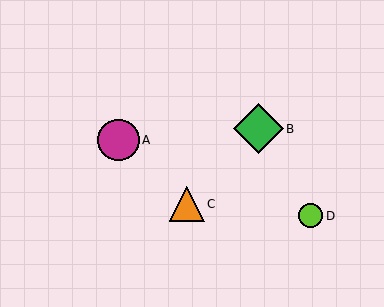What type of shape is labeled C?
Shape C is an orange triangle.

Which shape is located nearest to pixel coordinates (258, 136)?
The green diamond (labeled B) at (259, 129) is nearest to that location.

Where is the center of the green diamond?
The center of the green diamond is at (259, 129).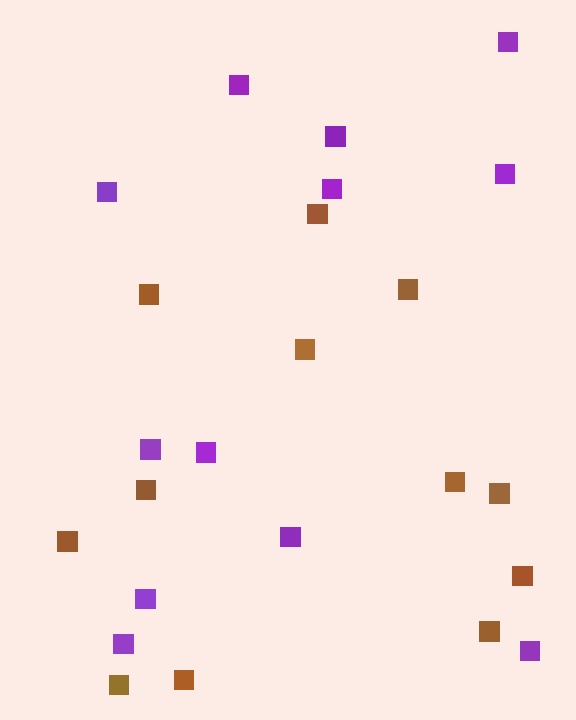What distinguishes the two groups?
There are 2 groups: one group of purple squares (12) and one group of brown squares (12).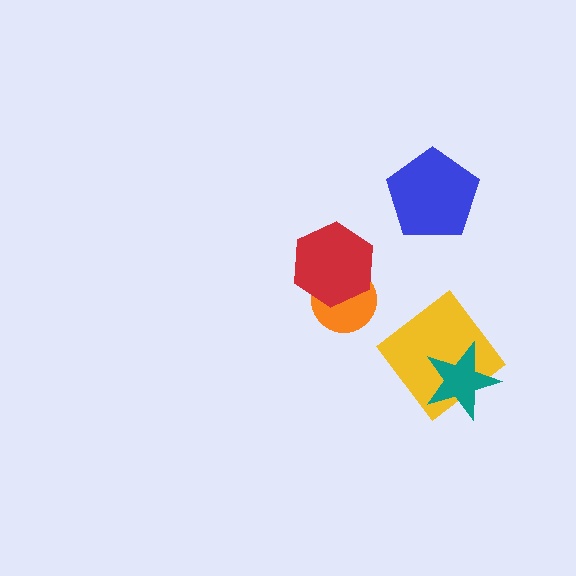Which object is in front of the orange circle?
The red hexagon is in front of the orange circle.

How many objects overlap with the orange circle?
1 object overlaps with the orange circle.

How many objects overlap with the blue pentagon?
0 objects overlap with the blue pentagon.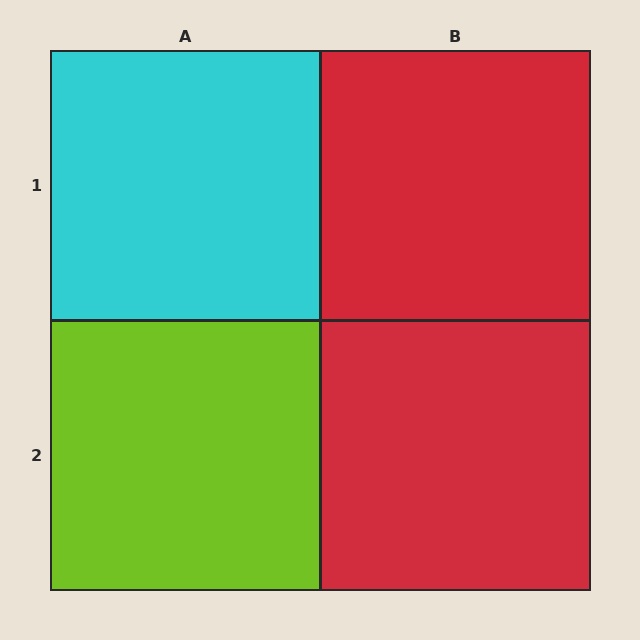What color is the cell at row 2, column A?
Lime.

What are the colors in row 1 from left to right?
Cyan, red.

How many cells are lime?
1 cell is lime.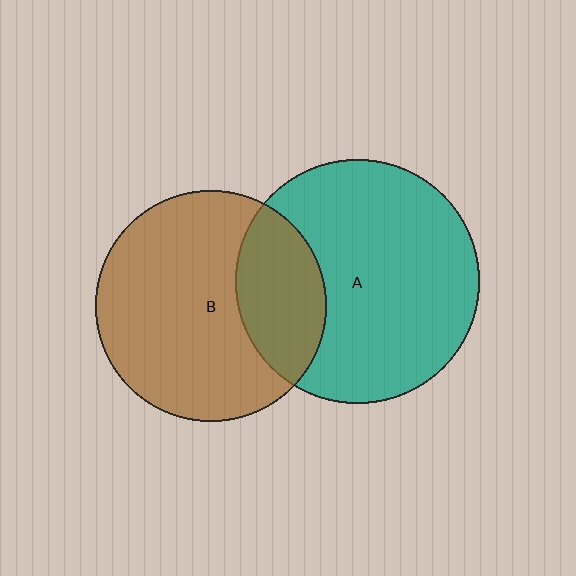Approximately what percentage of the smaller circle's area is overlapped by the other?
Approximately 25%.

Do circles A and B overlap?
Yes.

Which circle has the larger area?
Circle A (teal).